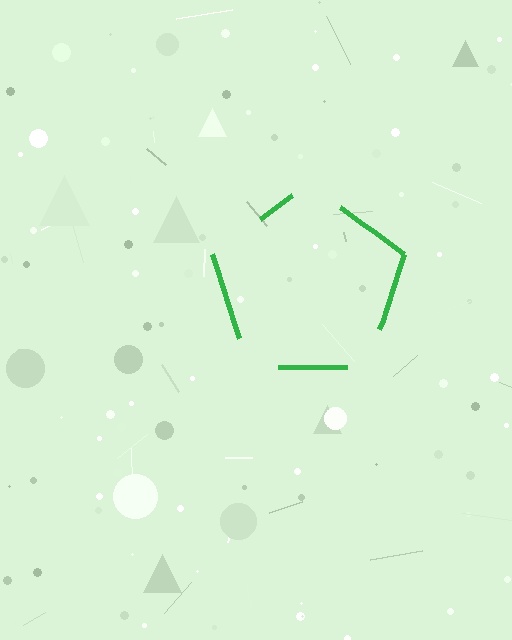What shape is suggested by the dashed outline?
The dashed outline suggests a pentagon.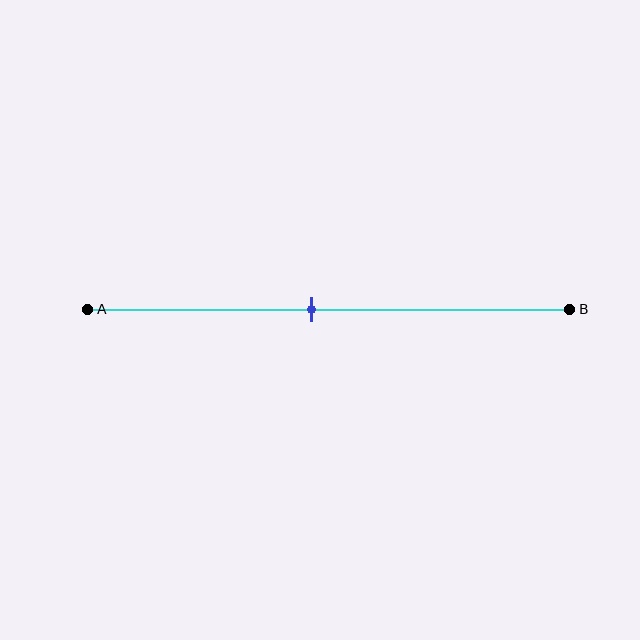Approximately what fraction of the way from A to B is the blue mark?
The blue mark is approximately 45% of the way from A to B.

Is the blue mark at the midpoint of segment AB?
No, the mark is at about 45% from A, not at the 50% midpoint.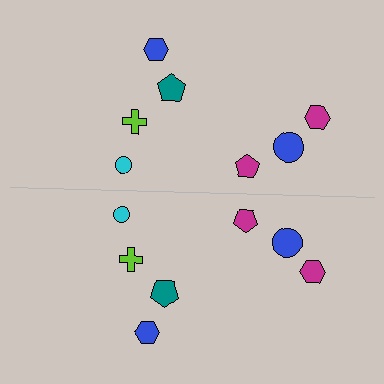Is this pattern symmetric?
Yes, this pattern has bilateral (reflection) symmetry.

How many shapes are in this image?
There are 14 shapes in this image.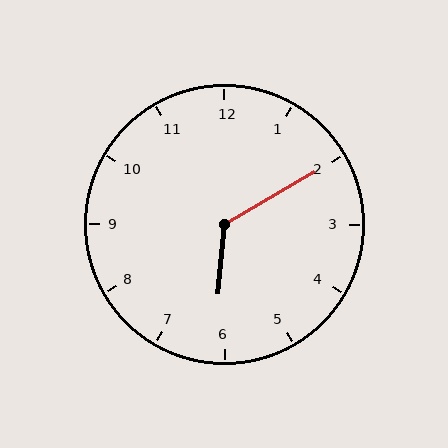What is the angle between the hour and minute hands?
Approximately 125 degrees.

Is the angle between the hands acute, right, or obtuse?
It is obtuse.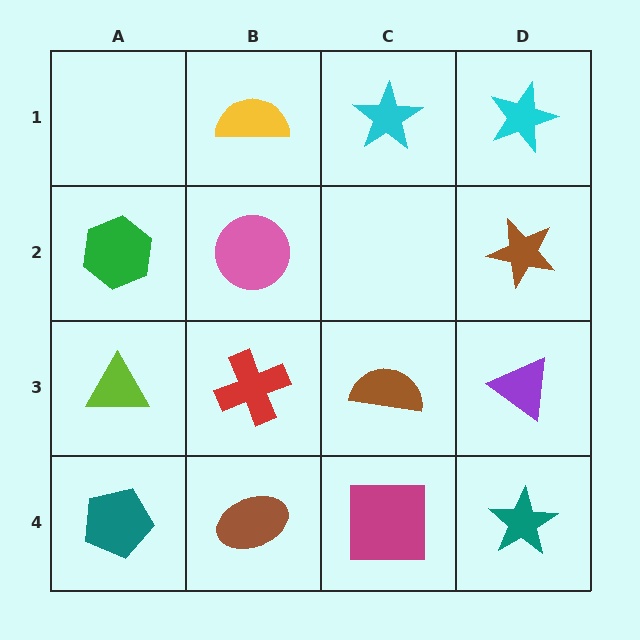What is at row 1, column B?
A yellow semicircle.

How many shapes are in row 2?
3 shapes.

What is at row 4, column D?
A teal star.